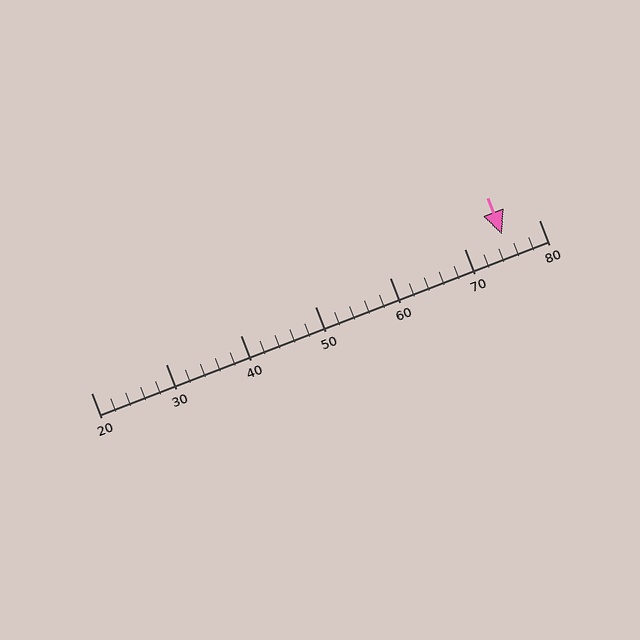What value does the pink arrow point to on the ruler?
The pink arrow points to approximately 75.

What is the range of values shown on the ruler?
The ruler shows values from 20 to 80.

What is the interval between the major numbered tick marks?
The major tick marks are spaced 10 units apart.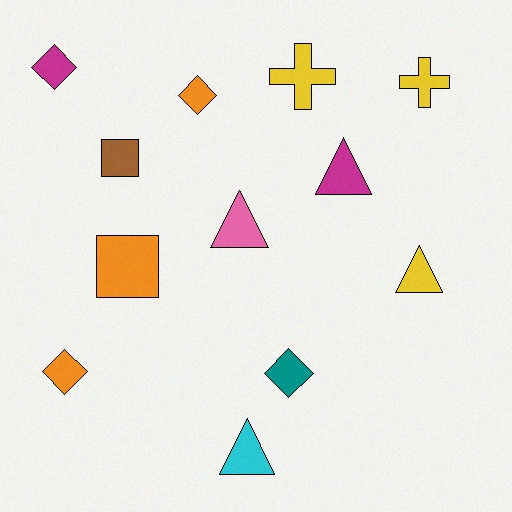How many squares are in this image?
There are 2 squares.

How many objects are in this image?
There are 12 objects.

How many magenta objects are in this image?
There are 2 magenta objects.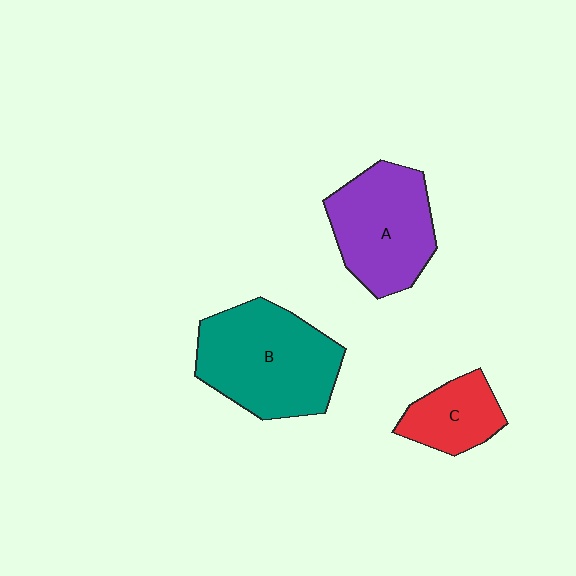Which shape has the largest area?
Shape B (teal).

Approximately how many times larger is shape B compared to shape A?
Approximately 1.2 times.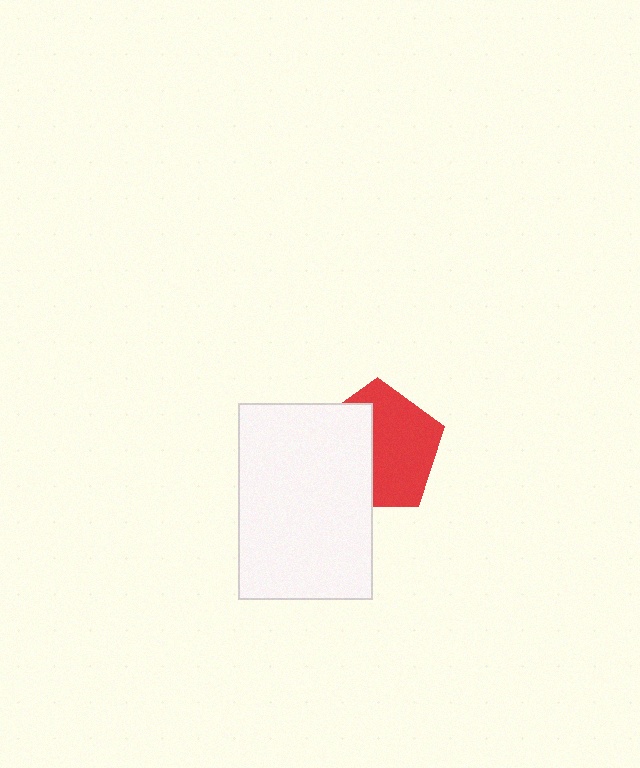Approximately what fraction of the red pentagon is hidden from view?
Roughly 43% of the red pentagon is hidden behind the white rectangle.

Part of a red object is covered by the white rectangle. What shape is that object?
It is a pentagon.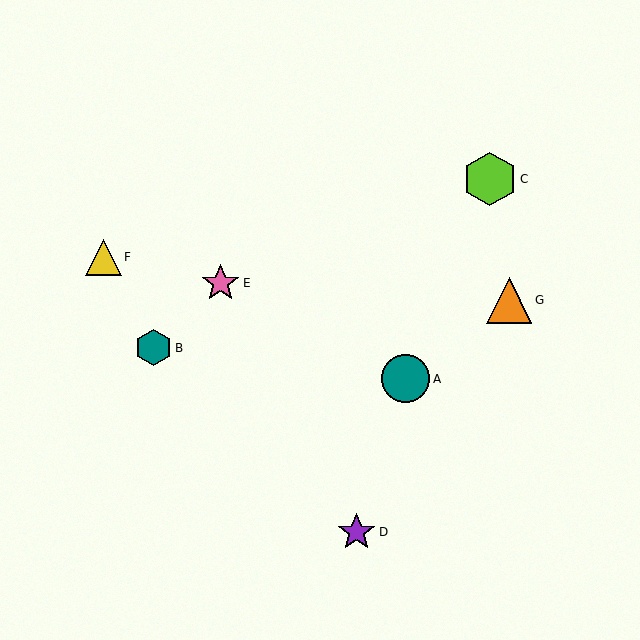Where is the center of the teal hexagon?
The center of the teal hexagon is at (154, 348).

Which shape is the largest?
The lime hexagon (labeled C) is the largest.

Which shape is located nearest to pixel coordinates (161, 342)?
The teal hexagon (labeled B) at (154, 348) is nearest to that location.